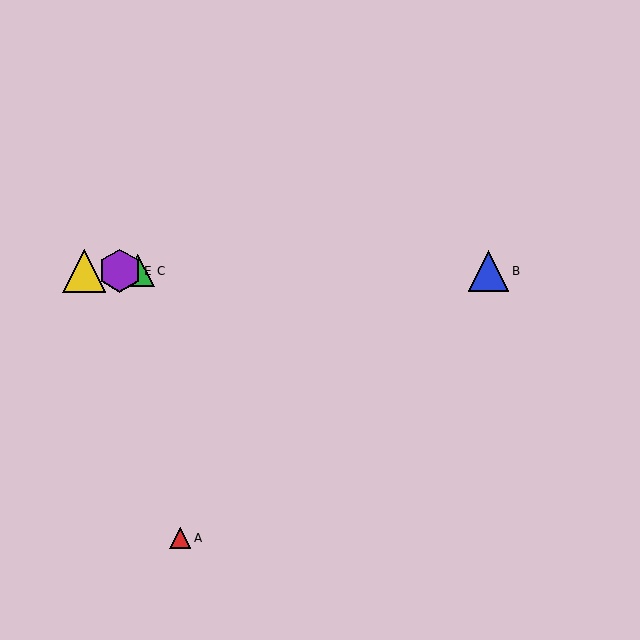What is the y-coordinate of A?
Object A is at y≈538.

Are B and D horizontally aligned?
Yes, both are at y≈271.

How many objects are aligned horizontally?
4 objects (B, C, D, E) are aligned horizontally.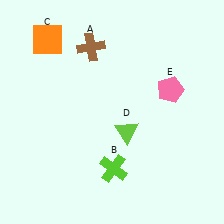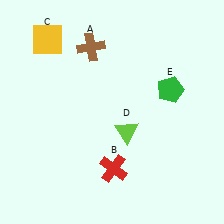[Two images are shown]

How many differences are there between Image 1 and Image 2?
There are 3 differences between the two images.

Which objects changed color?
B changed from lime to red. C changed from orange to yellow. E changed from pink to green.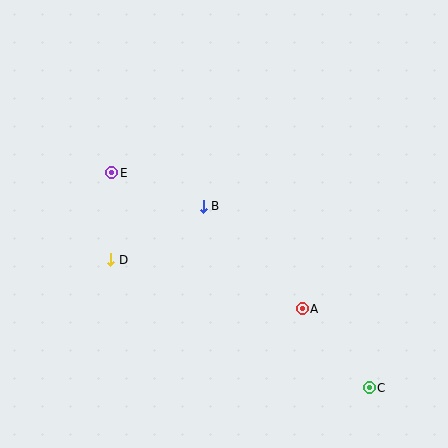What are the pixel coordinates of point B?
Point B is at (203, 206).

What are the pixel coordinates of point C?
Point C is at (369, 388).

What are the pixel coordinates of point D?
Point D is at (111, 260).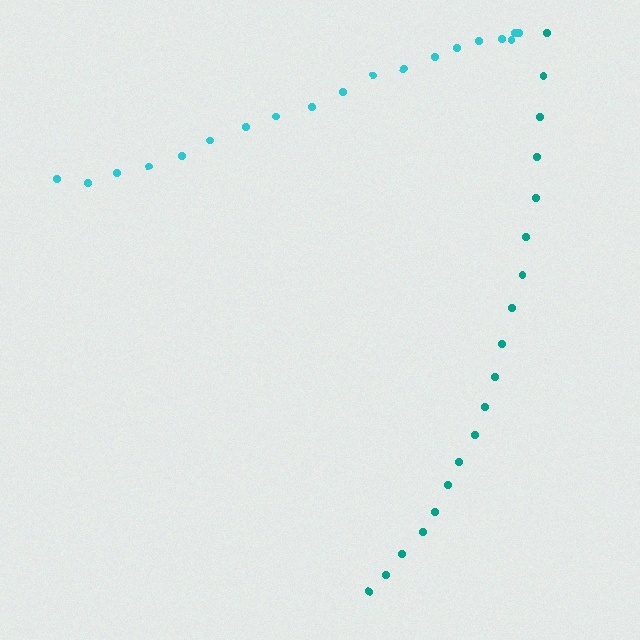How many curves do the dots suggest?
There are 2 distinct paths.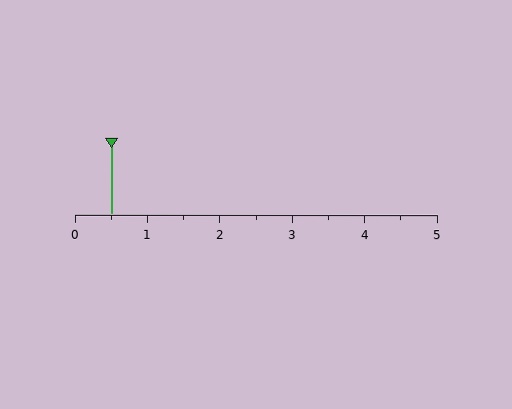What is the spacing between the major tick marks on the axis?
The major ticks are spaced 1 apart.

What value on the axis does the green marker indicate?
The marker indicates approximately 0.5.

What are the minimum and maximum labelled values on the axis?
The axis runs from 0 to 5.